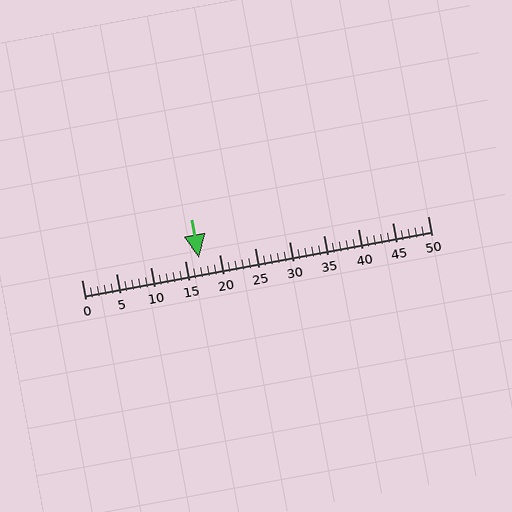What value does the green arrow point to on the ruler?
The green arrow points to approximately 17.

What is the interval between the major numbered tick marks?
The major tick marks are spaced 5 units apart.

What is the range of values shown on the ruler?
The ruler shows values from 0 to 50.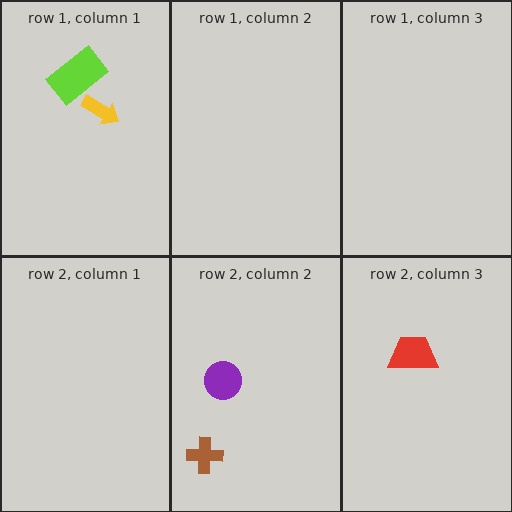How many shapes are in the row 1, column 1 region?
2.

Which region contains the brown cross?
The row 2, column 2 region.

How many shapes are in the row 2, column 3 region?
1.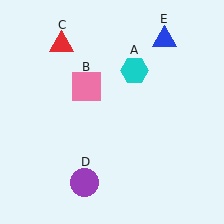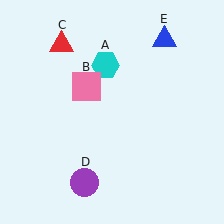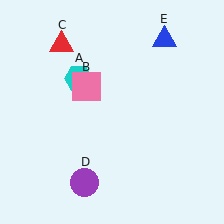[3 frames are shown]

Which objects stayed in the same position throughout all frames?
Pink square (object B) and red triangle (object C) and purple circle (object D) and blue triangle (object E) remained stationary.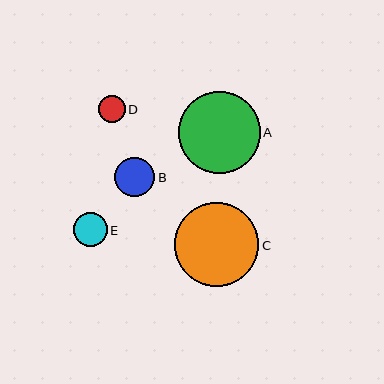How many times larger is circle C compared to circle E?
Circle C is approximately 2.5 times the size of circle E.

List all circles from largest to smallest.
From largest to smallest: C, A, B, E, D.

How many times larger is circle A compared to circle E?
Circle A is approximately 2.4 times the size of circle E.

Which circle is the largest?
Circle C is the largest with a size of approximately 84 pixels.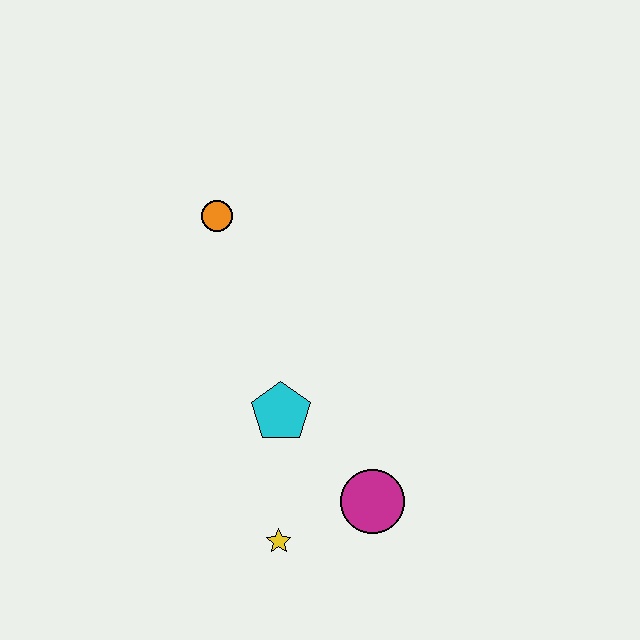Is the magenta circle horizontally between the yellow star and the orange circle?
No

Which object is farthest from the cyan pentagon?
The orange circle is farthest from the cyan pentagon.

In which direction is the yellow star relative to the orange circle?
The yellow star is below the orange circle.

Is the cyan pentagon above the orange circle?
No